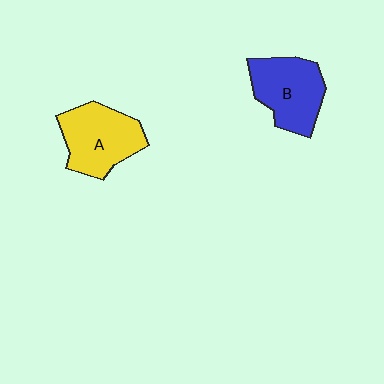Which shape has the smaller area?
Shape B (blue).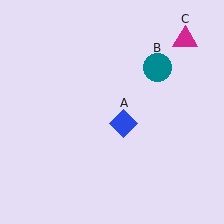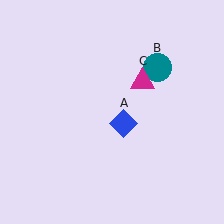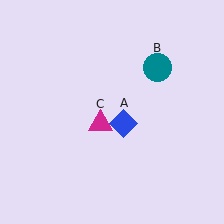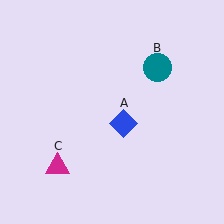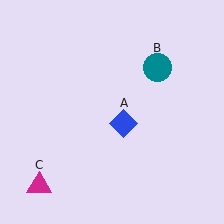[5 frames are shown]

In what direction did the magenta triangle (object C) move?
The magenta triangle (object C) moved down and to the left.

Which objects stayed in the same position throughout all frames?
Blue diamond (object A) and teal circle (object B) remained stationary.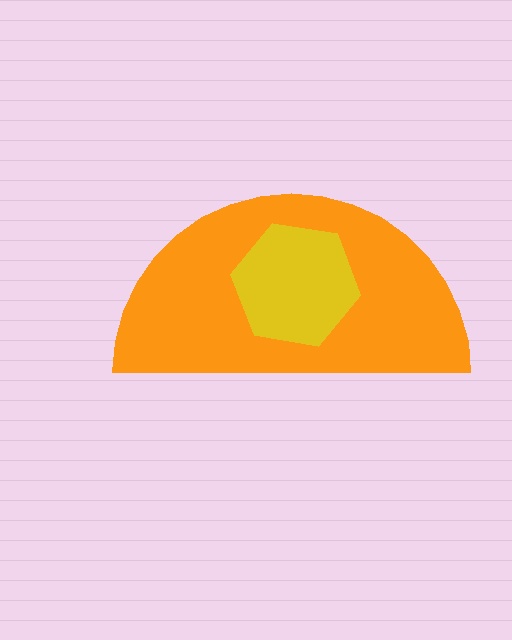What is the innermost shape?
The yellow hexagon.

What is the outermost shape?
The orange semicircle.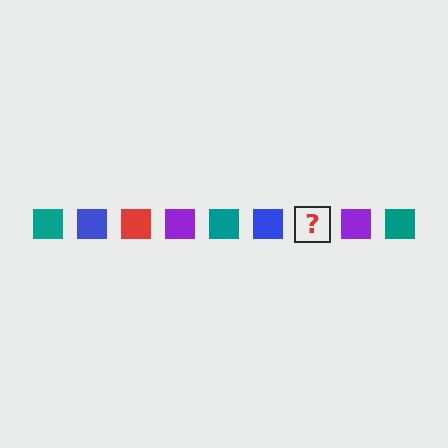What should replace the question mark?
The question mark should be replaced with a red square.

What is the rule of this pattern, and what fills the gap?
The rule is that the pattern cycles through teal, blue, red, purple squares. The gap should be filled with a red square.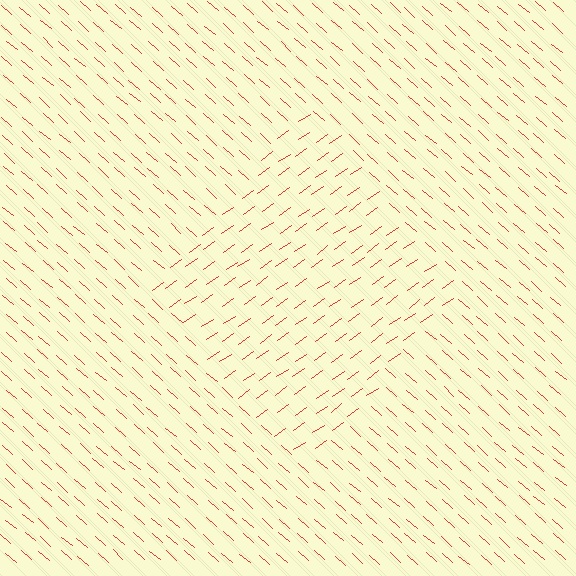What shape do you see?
I see a diamond.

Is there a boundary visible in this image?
Yes, there is a texture boundary formed by a change in line orientation.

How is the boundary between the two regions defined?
The boundary is defined purely by a change in line orientation (approximately 76 degrees difference). All lines are the same color and thickness.